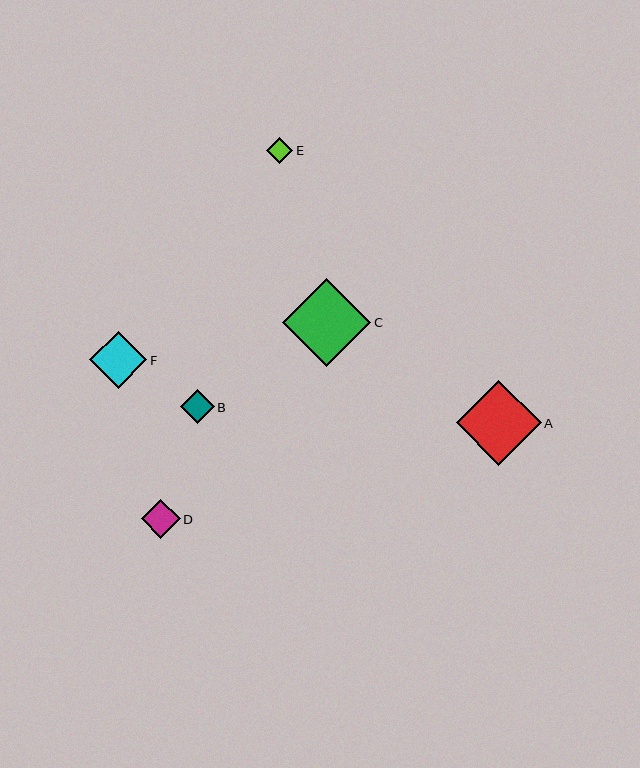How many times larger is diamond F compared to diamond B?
Diamond F is approximately 1.7 times the size of diamond B.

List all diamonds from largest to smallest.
From largest to smallest: C, A, F, D, B, E.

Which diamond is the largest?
Diamond C is the largest with a size of approximately 88 pixels.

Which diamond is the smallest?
Diamond E is the smallest with a size of approximately 26 pixels.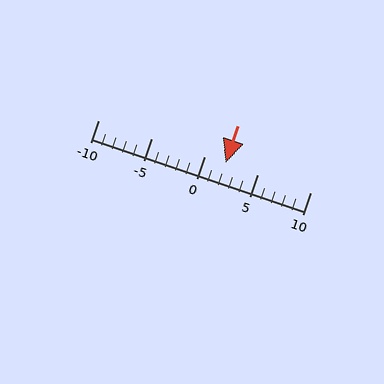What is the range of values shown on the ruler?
The ruler shows values from -10 to 10.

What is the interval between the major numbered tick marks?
The major tick marks are spaced 5 units apart.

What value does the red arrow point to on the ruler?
The red arrow points to approximately 2.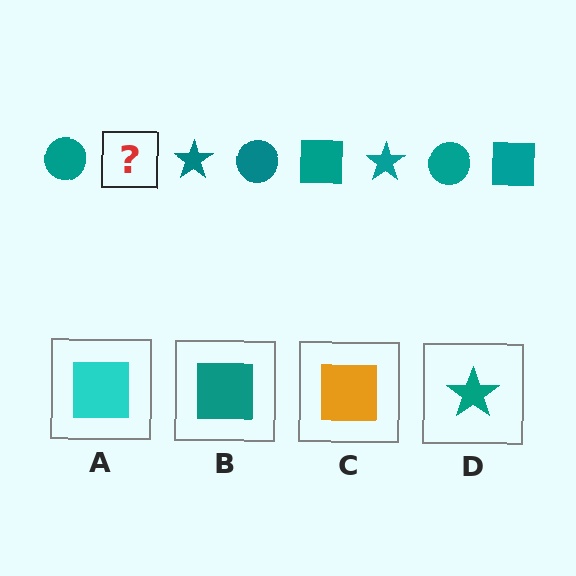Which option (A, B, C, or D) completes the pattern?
B.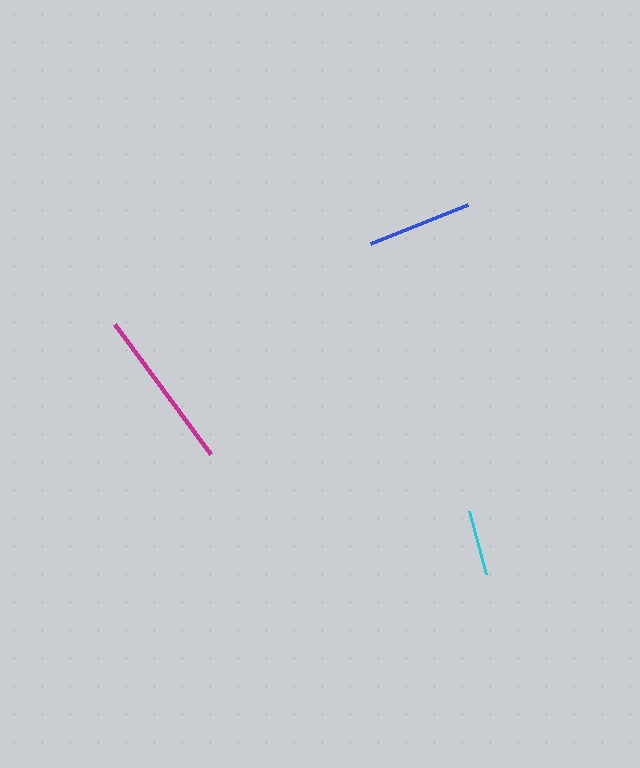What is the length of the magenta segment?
The magenta segment is approximately 162 pixels long.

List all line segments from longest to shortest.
From longest to shortest: magenta, blue, cyan.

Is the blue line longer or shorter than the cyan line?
The blue line is longer than the cyan line.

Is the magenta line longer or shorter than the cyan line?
The magenta line is longer than the cyan line.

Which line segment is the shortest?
The cyan line is the shortest at approximately 65 pixels.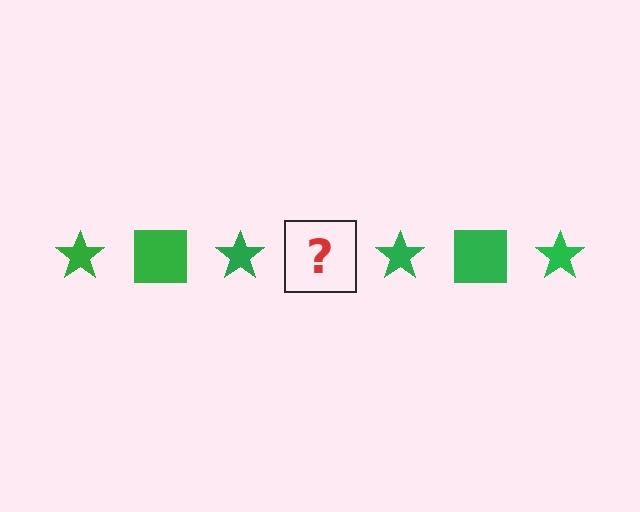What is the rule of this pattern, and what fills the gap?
The rule is that the pattern cycles through star, square shapes in green. The gap should be filled with a green square.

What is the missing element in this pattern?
The missing element is a green square.